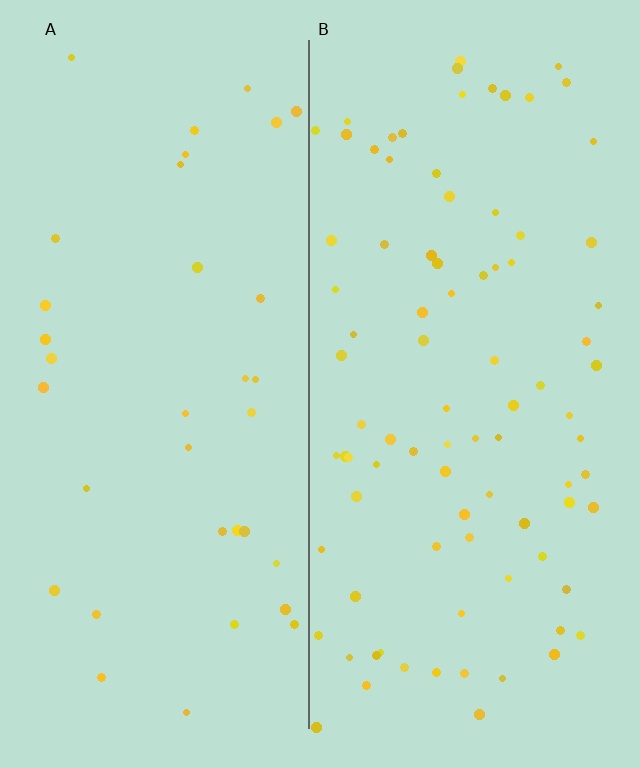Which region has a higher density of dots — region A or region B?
B (the right).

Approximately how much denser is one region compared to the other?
Approximately 2.5× — region B over region A.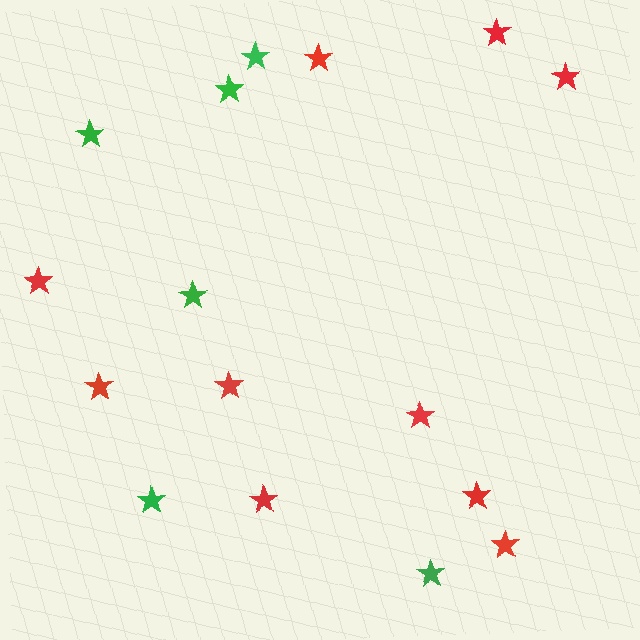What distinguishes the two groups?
There are 2 groups: one group of green stars (6) and one group of red stars (10).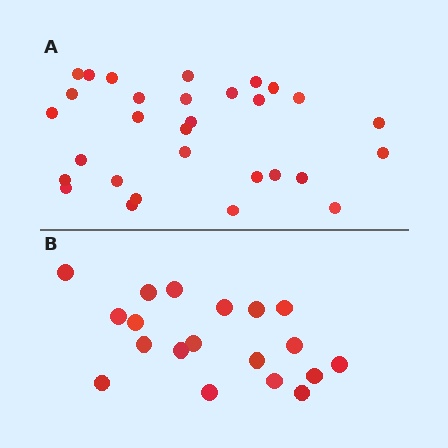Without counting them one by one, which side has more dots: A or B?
Region A (the top region) has more dots.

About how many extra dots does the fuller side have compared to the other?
Region A has roughly 12 or so more dots than region B.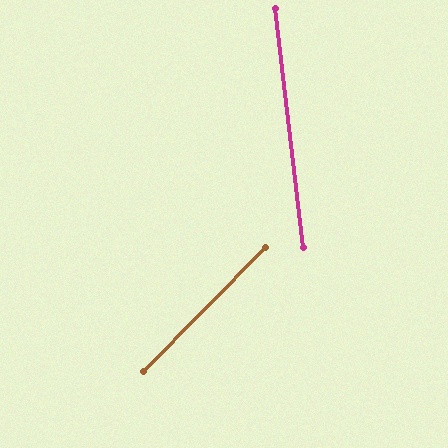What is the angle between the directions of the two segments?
Approximately 51 degrees.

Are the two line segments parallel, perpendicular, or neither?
Neither parallel nor perpendicular — they differ by about 51°.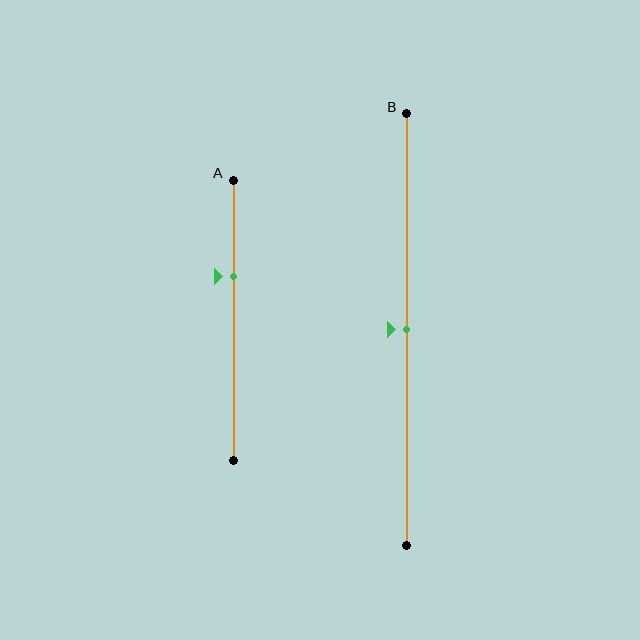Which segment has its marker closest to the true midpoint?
Segment B has its marker closest to the true midpoint.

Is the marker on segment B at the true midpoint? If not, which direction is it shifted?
Yes, the marker on segment B is at the true midpoint.